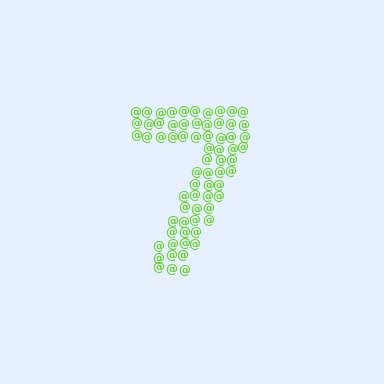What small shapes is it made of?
It is made of small at signs.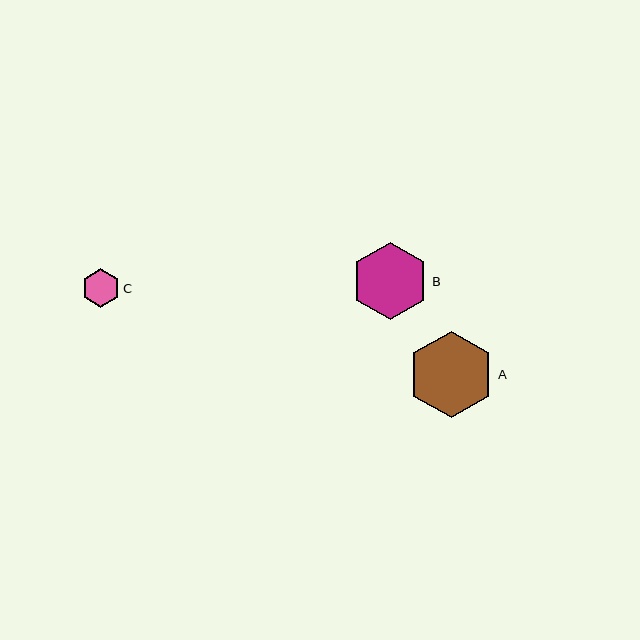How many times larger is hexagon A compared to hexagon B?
Hexagon A is approximately 1.1 times the size of hexagon B.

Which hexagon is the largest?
Hexagon A is the largest with a size of approximately 87 pixels.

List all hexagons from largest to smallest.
From largest to smallest: A, B, C.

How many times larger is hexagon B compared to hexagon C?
Hexagon B is approximately 2.0 times the size of hexagon C.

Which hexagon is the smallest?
Hexagon C is the smallest with a size of approximately 39 pixels.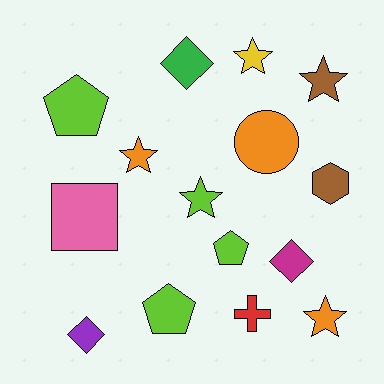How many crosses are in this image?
There is 1 cross.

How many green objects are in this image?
There is 1 green object.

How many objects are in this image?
There are 15 objects.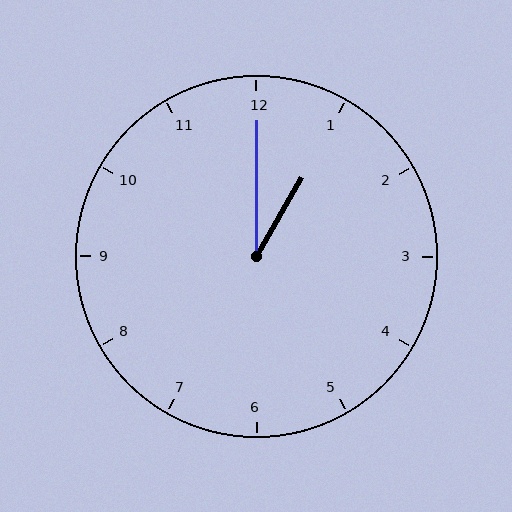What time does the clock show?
1:00.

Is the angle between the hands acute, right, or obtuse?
It is acute.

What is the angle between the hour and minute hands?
Approximately 30 degrees.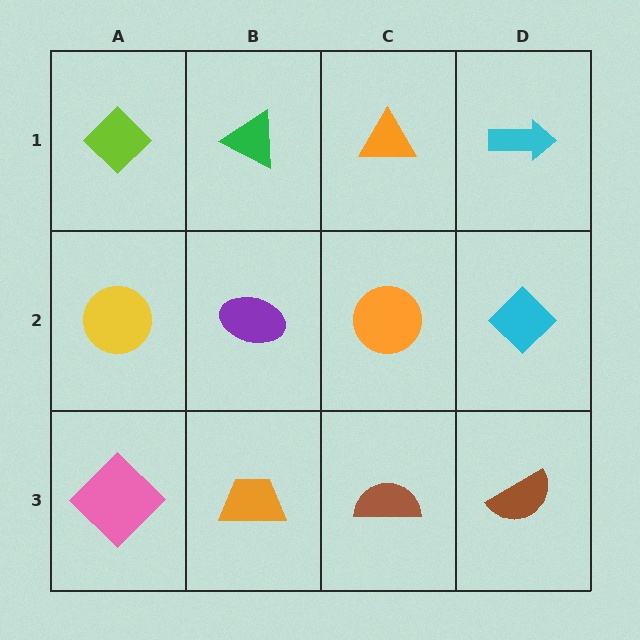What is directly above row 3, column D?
A cyan diamond.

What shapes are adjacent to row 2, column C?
An orange triangle (row 1, column C), a brown semicircle (row 3, column C), a purple ellipse (row 2, column B), a cyan diamond (row 2, column D).